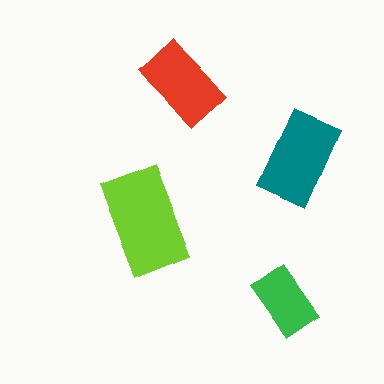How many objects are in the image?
There are 4 objects in the image.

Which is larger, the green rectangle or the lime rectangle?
The lime one.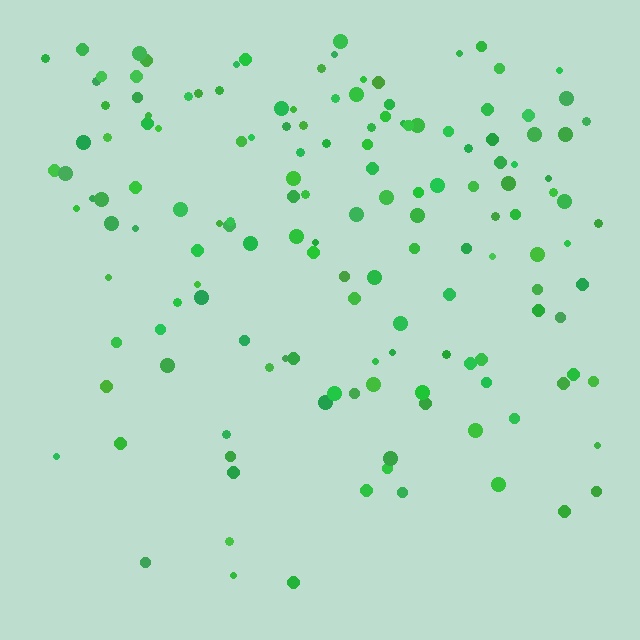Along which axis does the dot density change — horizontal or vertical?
Vertical.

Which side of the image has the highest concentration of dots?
The top.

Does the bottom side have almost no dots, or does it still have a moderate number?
Still a moderate number, just noticeably fewer than the top.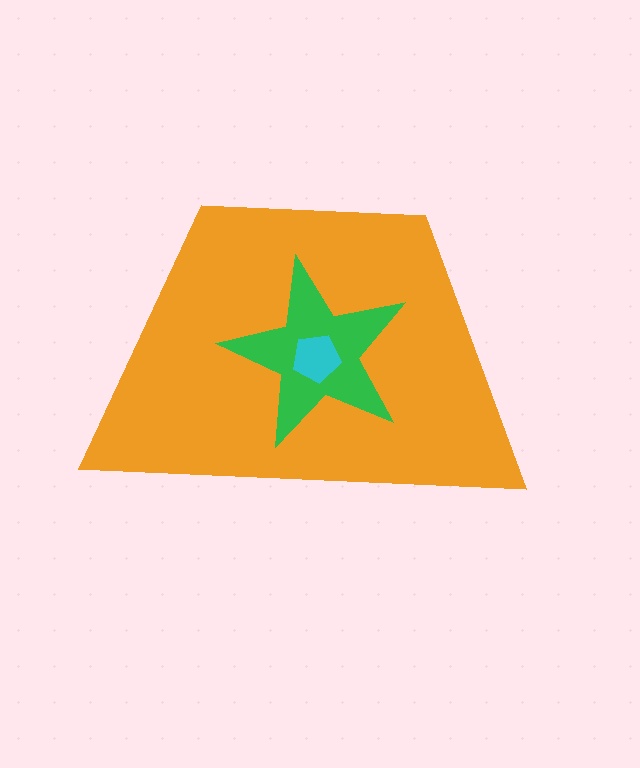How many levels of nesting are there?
3.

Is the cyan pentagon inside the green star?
Yes.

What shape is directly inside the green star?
The cyan pentagon.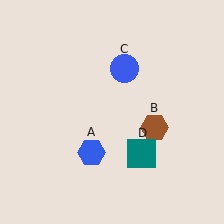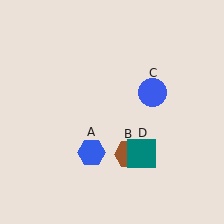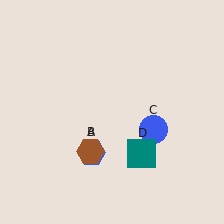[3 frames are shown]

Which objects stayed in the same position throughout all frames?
Blue hexagon (object A) and teal square (object D) remained stationary.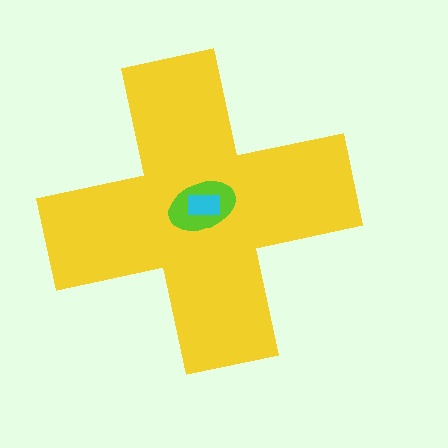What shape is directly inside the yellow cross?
The lime ellipse.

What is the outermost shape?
The yellow cross.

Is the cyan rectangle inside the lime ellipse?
Yes.